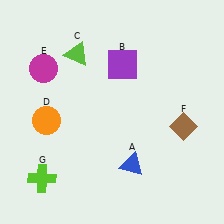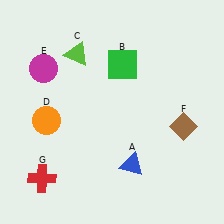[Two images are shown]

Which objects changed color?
B changed from purple to green. G changed from lime to red.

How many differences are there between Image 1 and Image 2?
There are 2 differences between the two images.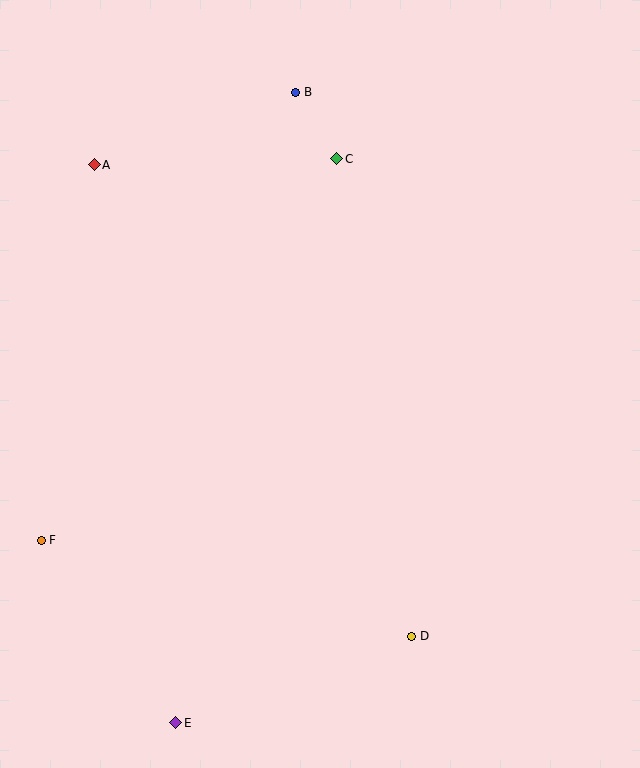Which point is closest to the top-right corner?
Point C is closest to the top-right corner.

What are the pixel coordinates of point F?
Point F is at (41, 540).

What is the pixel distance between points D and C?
The distance between D and C is 483 pixels.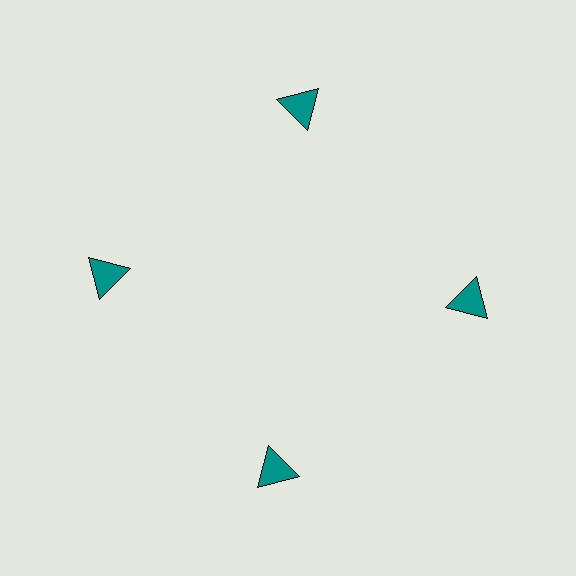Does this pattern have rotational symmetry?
Yes, this pattern has 4-fold rotational symmetry. It looks the same after rotating 90 degrees around the center.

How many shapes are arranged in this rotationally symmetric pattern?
There are 4 shapes, arranged in 4 groups of 1.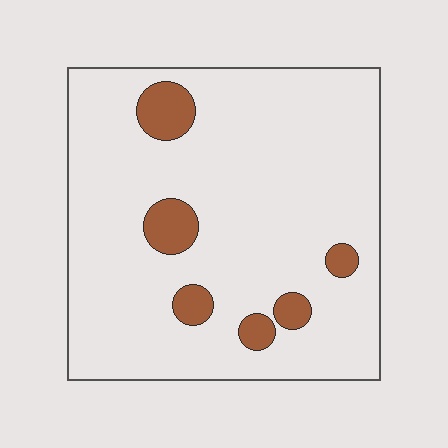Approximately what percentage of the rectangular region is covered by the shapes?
Approximately 10%.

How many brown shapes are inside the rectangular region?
6.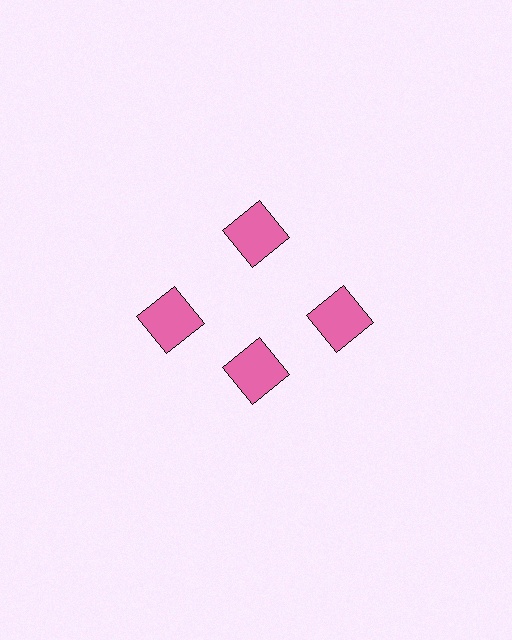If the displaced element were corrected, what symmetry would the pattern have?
It would have 4-fold rotational symmetry — the pattern would map onto itself every 90 degrees.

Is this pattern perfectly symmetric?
No. The 4 pink squares are arranged in a ring, but one element near the 6 o'clock position is pulled inward toward the center, breaking the 4-fold rotational symmetry.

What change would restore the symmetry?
The symmetry would be restored by moving it outward, back onto the ring so that all 4 squares sit at equal angles and equal distance from the center.